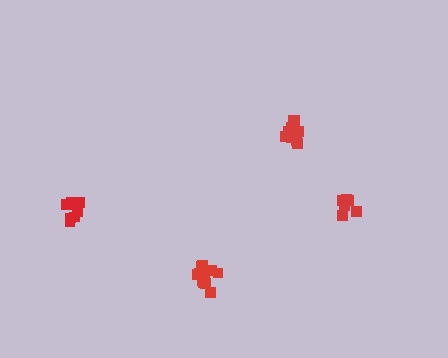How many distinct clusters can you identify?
There are 4 distinct clusters.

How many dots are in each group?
Group 1: 12 dots, Group 2: 10 dots, Group 3: 7 dots, Group 4: 8 dots (37 total).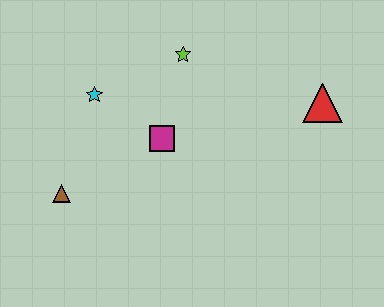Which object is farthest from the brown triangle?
The red triangle is farthest from the brown triangle.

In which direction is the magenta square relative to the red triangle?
The magenta square is to the left of the red triangle.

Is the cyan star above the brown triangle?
Yes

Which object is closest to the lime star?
The magenta square is closest to the lime star.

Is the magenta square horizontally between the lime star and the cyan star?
Yes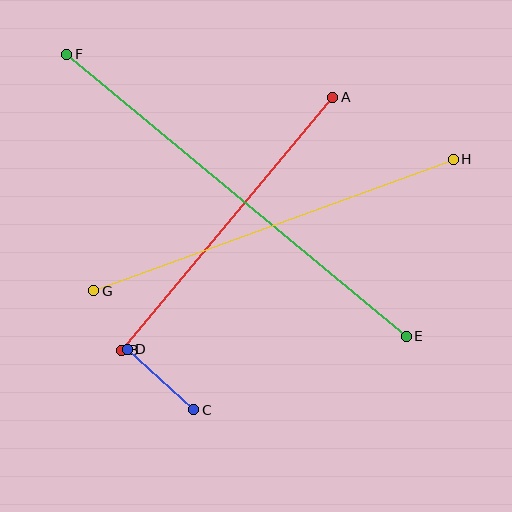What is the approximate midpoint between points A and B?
The midpoint is at approximately (227, 224) pixels.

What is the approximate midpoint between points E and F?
The midpoint is at approximately (237, 195) pixels.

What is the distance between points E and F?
The distance is approximately 442 pixels.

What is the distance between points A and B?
The distance is approximately 330 pixels.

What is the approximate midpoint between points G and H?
The midpoint is at approximately (274, 225) pixels.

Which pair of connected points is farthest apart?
Points E and F are farthest apart.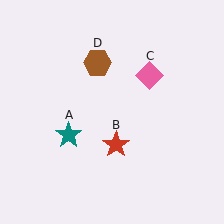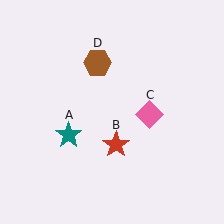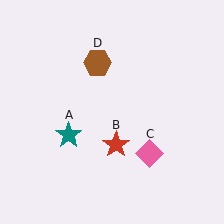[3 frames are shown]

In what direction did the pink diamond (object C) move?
The pink diamond (object C) moved down.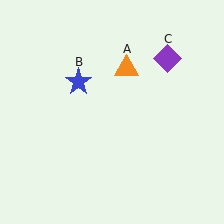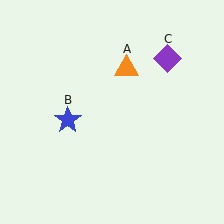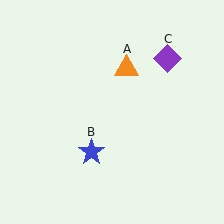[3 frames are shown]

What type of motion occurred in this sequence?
The blue star (object B) rotated counterclockwise around the center of the scene.